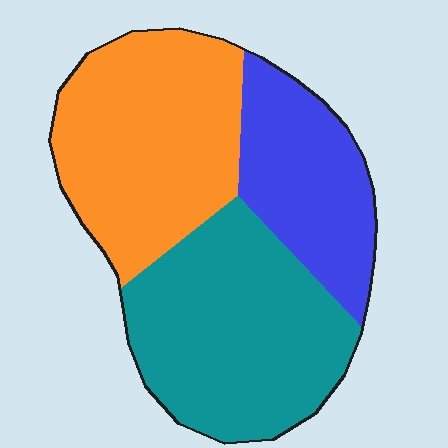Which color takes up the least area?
Blue, at roughly 25%.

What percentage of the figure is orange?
Orange takes up between a quarter and a half of the figure.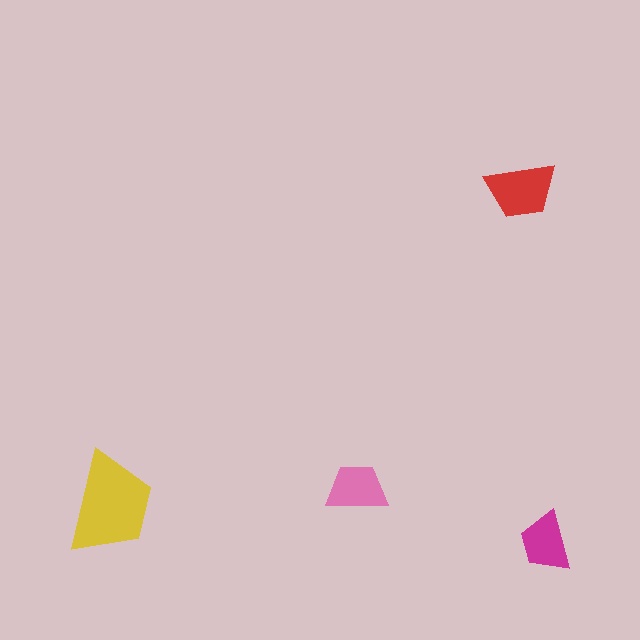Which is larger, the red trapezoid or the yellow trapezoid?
The yellow one.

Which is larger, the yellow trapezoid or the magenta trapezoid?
The yellow one.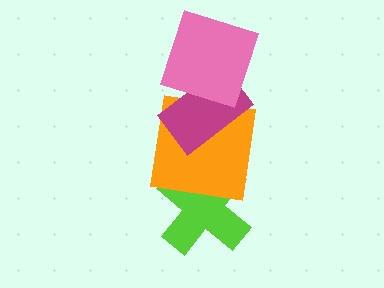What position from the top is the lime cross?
The lime cross is 4th from the top.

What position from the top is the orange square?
The orange square is 3rd from the top.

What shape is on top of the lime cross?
The orange square is on top of the lime cross.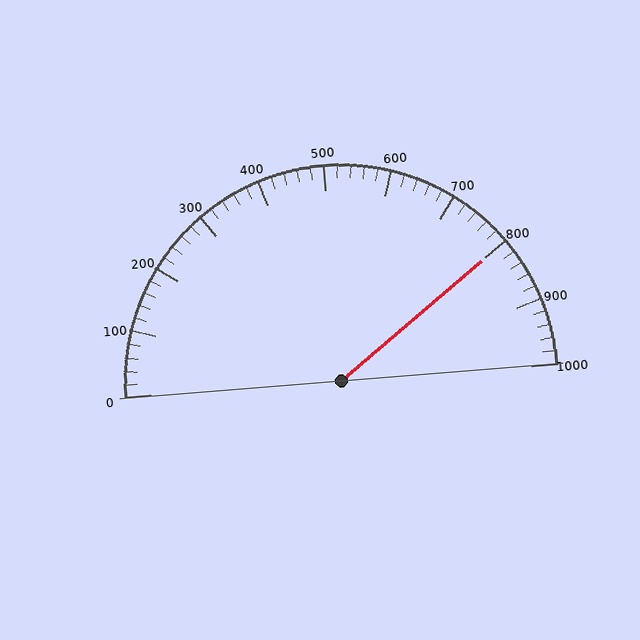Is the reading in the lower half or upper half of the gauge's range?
The reading is in the upper half of the range (0 to 1000).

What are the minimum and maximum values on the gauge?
The gauge ranges from 0 to 1000.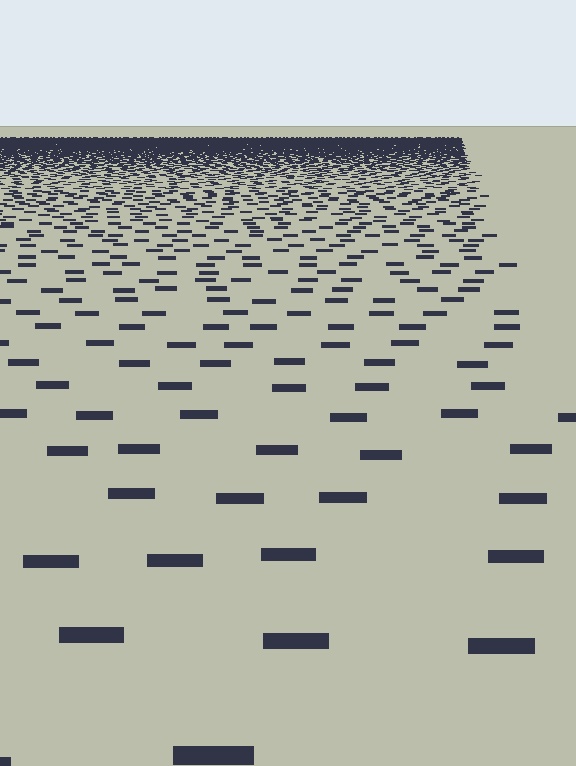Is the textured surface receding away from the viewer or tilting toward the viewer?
The surface is receding away from the viewer. Texture elements get smaller and denser toward the top.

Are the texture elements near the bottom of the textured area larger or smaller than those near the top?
Larger. Near the bottom, elements are closer to the viewer and appear at a bigger on-screen size.